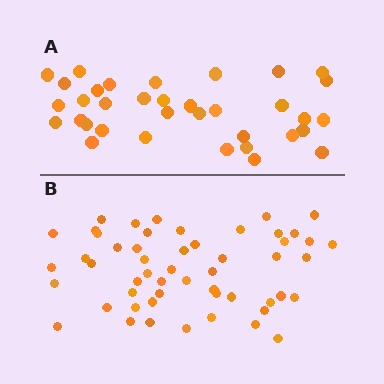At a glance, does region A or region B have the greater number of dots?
Region B (the bottom region) has more dots.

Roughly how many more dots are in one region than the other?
Region B has approximately 20 more dots than region A.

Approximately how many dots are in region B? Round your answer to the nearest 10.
About 50 dots. (The exact count is 53, which rounds to 50.)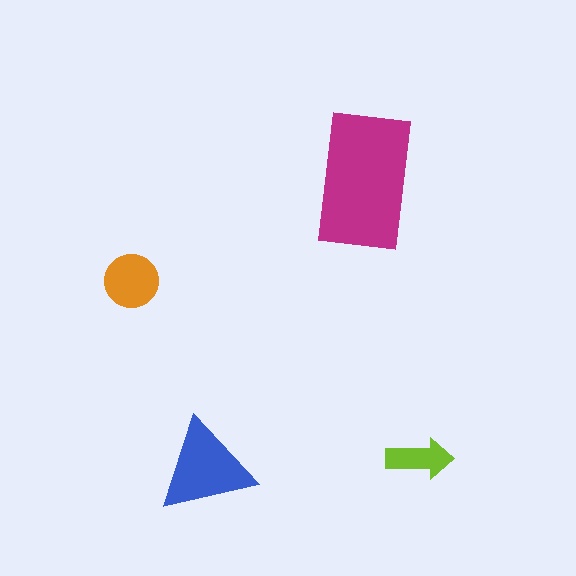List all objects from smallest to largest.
The lime arrow, the orange circle, the blue triangle, the magenta rectangle.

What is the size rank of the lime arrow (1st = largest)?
4th.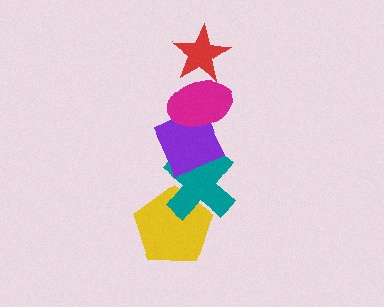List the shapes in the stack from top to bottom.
From top to bottom: the red star, the magenta ellipse, the purple diamond, the teal cross, the yellow pentagon.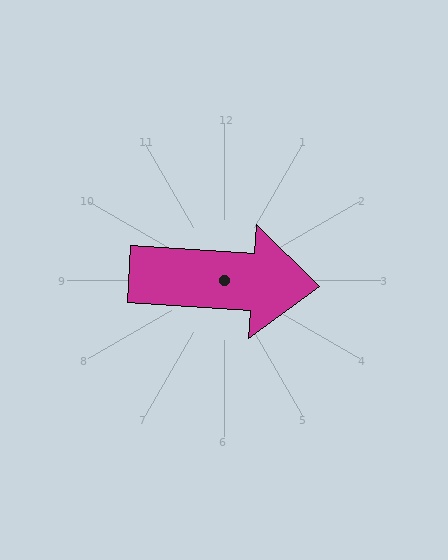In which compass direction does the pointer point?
East.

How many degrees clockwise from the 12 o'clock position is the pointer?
Approximately 94 degrees.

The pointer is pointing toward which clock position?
Roughly 3 o'clock.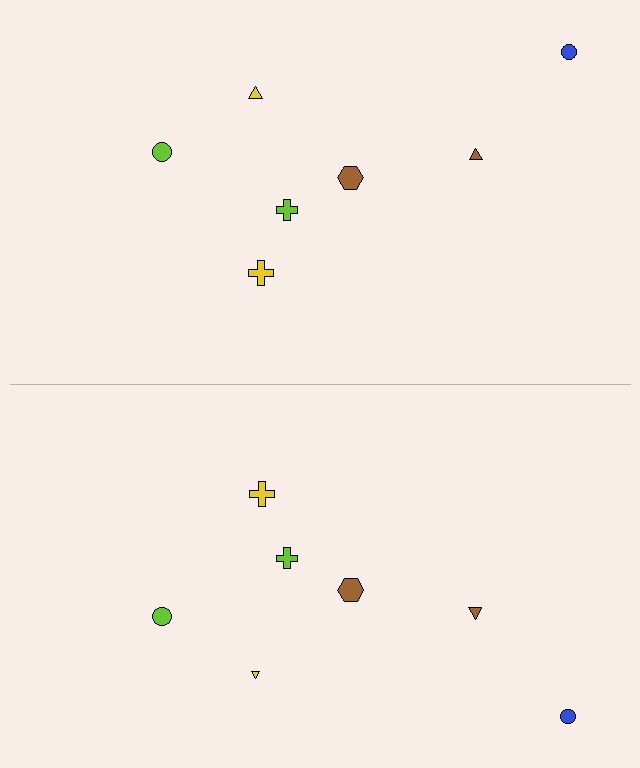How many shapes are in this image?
There are 14 shapes in this image.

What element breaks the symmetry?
The yellow triangle on the bottom side has a different size than its mirror counterpart.